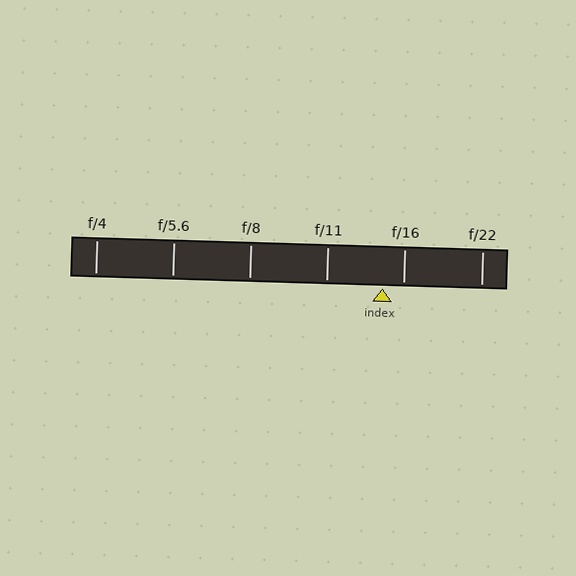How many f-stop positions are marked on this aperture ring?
There are 6 f-stop positions marked.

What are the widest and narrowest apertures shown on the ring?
The widest aperture shown is f/4 and the narrowest is f/22.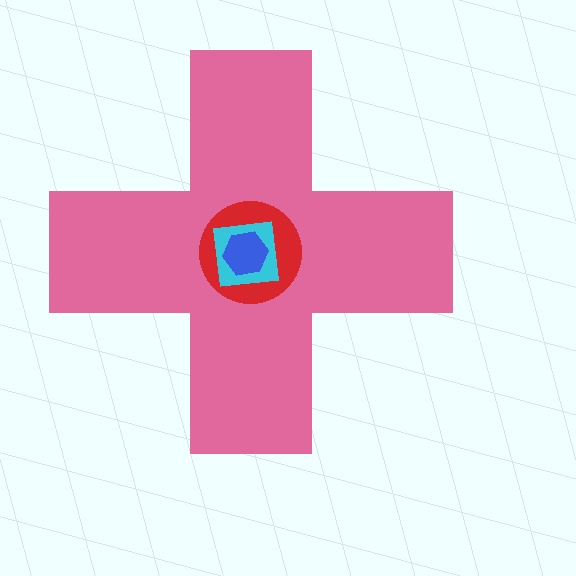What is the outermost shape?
The pink cross.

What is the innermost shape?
The blue hexagon.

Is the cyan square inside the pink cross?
Yes.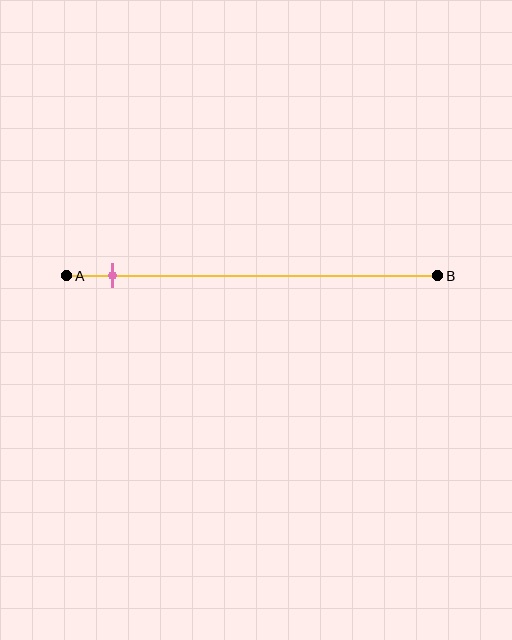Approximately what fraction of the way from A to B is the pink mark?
The pink mark is approximately 10% of the way from A to B.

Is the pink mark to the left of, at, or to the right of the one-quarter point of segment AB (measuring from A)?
The pink mark is to the left of the one-quarter point of segment AB.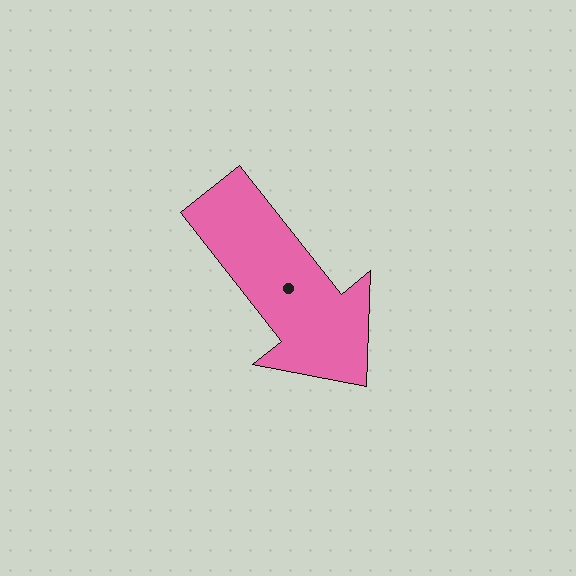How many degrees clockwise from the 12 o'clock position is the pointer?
Approximately 142 degrees.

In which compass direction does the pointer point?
Southeast.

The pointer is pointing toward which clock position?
Roughly 5 o'clock.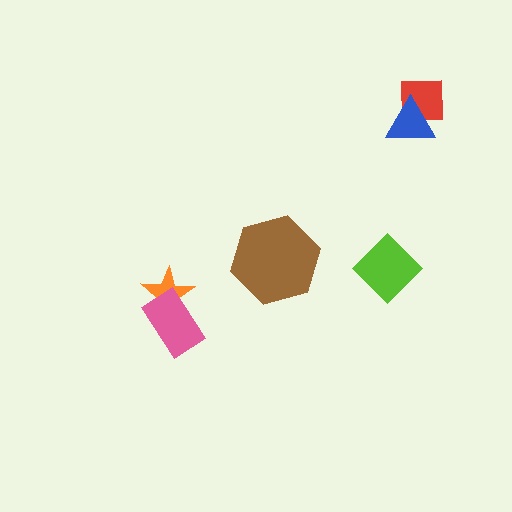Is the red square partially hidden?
Yes, it is partially covered by another shape.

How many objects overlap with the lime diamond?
0 objects overlap with the lime diamond.